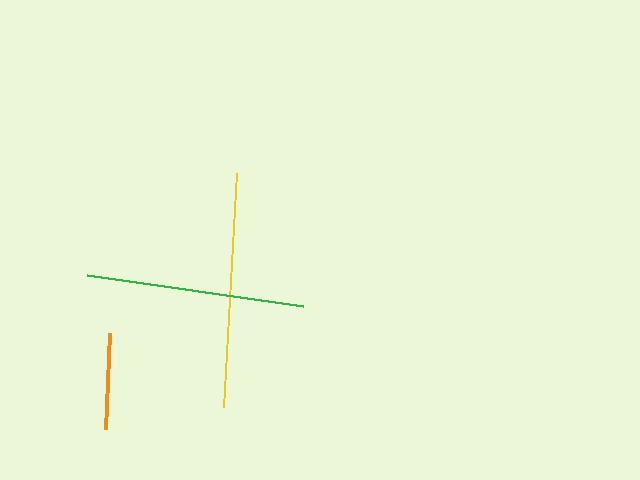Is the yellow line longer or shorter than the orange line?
The yellow line is longer than the orange line.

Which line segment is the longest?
The yellow line is the longest at approximately 235 pixels.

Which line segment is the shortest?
The orange line is the shortest at approximately 96 pixels.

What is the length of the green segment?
The green segment is approximately 218 pixels long.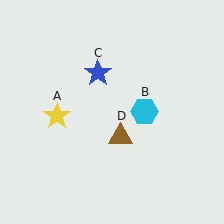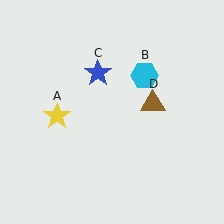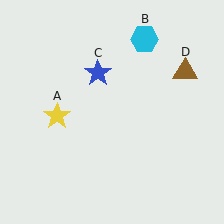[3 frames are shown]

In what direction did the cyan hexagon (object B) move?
The cyan hexagon (object B) moved up.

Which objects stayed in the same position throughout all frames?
Yellow star (object A) and blue star (object C) remained stationary.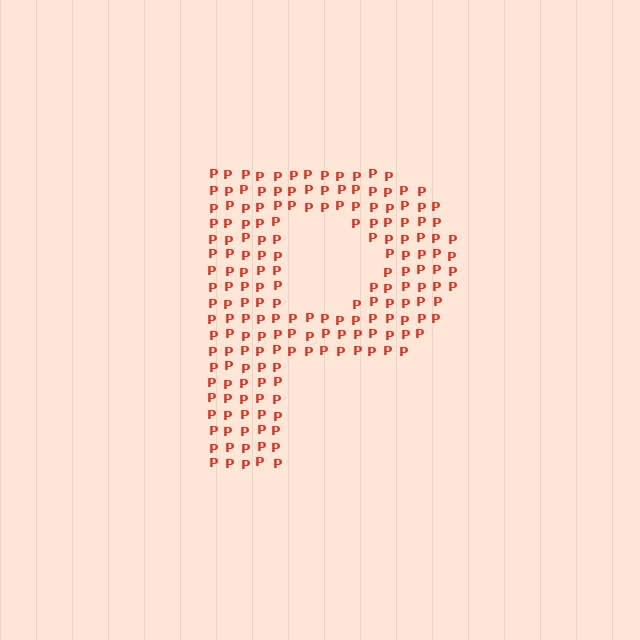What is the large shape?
The large shape is the letter P.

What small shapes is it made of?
It is made of small letter P's.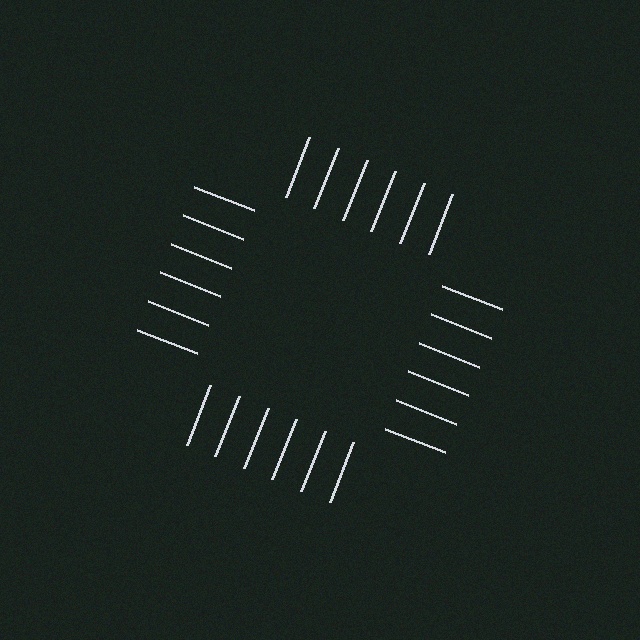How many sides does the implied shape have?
4 sides — the line-ends trace a square.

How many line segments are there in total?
24 — 6 along each of the 4 edges.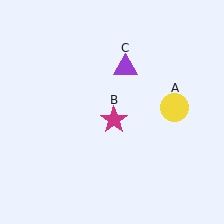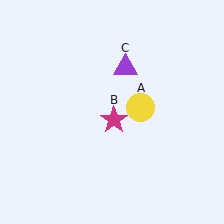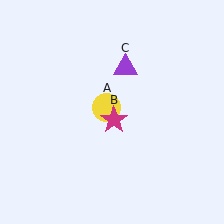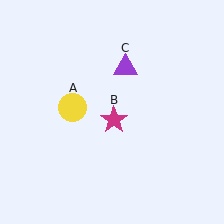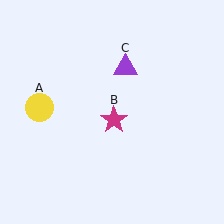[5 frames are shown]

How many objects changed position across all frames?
1 object changed position: yellow circle (object A).